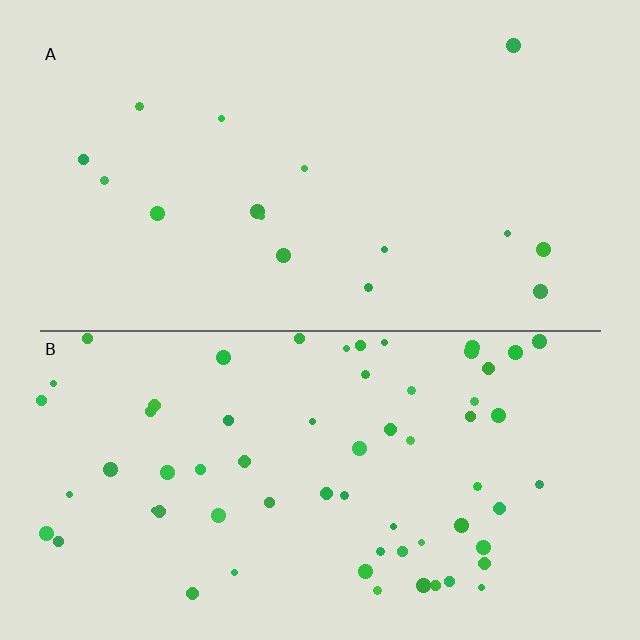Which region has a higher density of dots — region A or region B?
B (the bottom).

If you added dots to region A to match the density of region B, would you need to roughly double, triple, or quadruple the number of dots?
Approximately quadruple.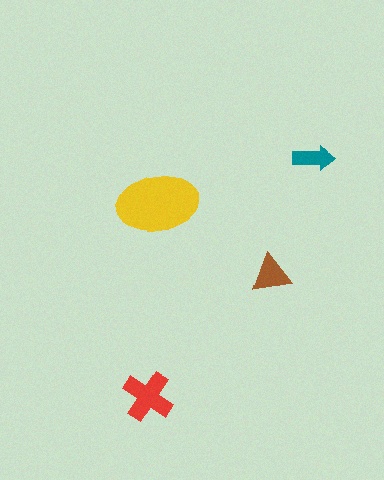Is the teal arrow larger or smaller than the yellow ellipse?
Smaller.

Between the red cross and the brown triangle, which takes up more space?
The red cross.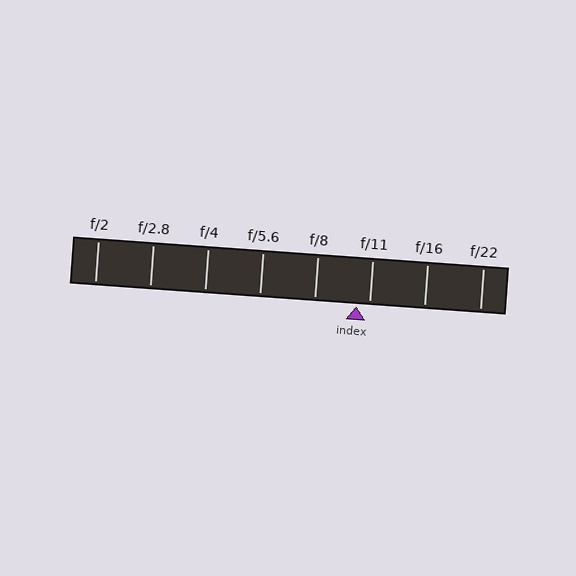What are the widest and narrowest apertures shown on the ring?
The widest aperture shown is f/2 and the narrowest is f/22.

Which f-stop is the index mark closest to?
The index mark is closest to f/11.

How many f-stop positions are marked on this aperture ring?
There are 8 f-stop positions marked.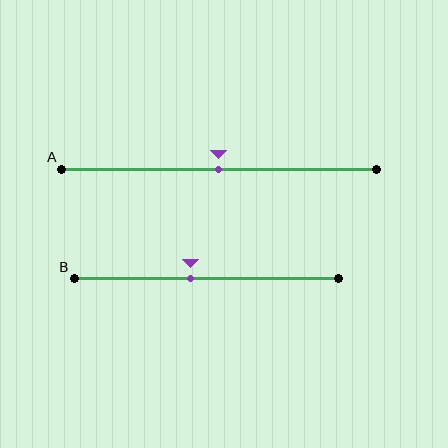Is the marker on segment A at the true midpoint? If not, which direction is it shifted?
Yes, the marker on segment A is at the true midpoint.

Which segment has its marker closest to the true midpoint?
Segment A has its marker closest to the true midpoint.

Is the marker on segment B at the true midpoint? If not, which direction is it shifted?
No, the marker on segment B is shifted to the left by about 6% of the segment length.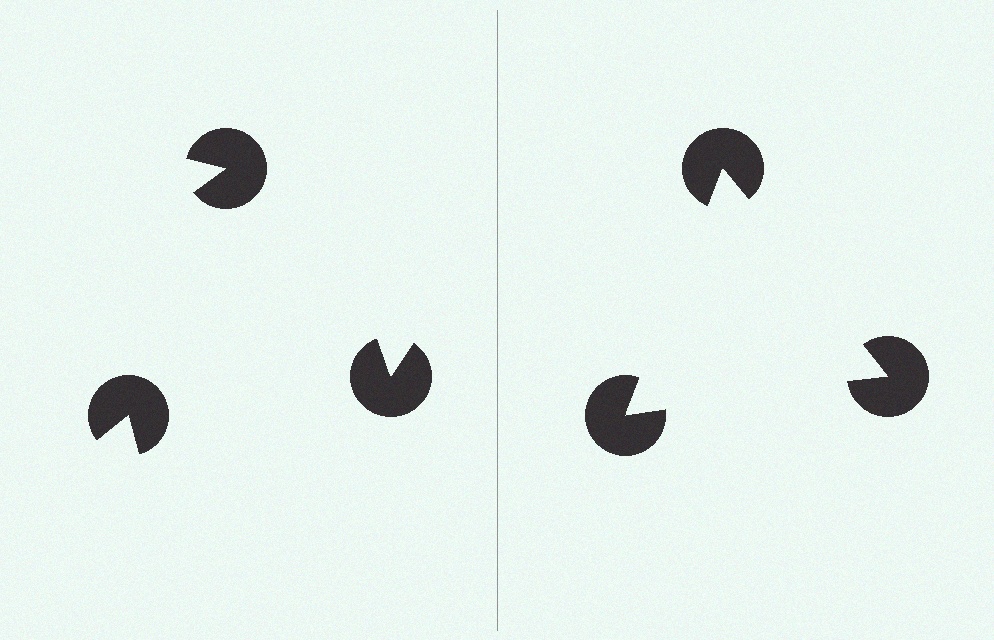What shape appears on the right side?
An illusory triangle.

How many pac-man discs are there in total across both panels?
6 — 3 on each side.